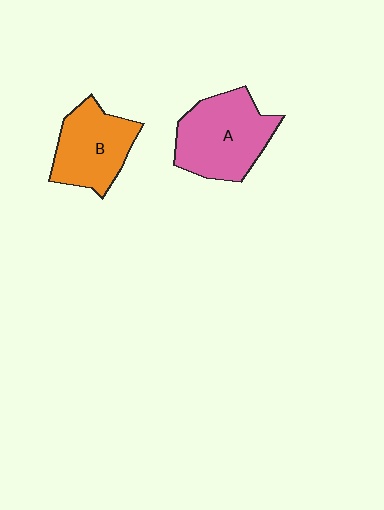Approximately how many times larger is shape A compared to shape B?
Approximately 1.2 times.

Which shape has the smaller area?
Shape B (orange).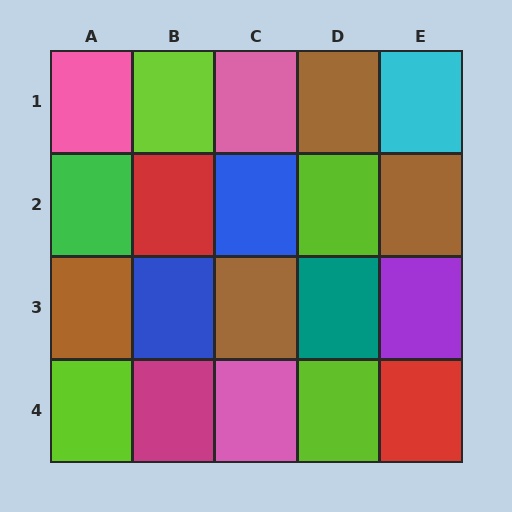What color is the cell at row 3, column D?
Teal.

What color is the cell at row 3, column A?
Brown.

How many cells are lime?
4 cells are lime.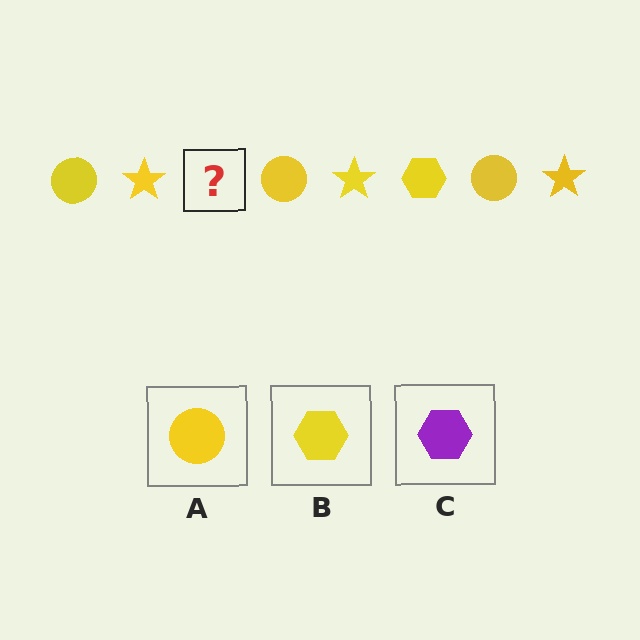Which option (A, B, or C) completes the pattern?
B.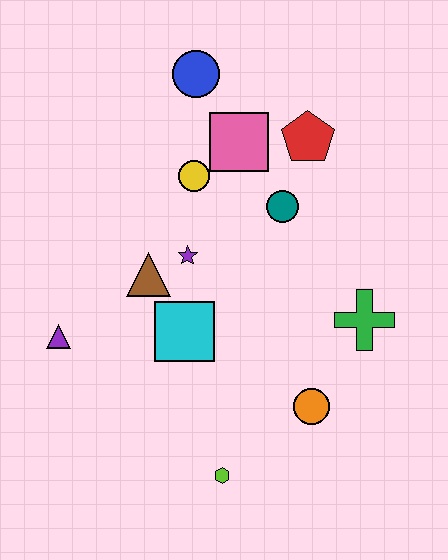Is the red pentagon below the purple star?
No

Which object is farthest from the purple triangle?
The red pentagon is farthest from the purple triangle.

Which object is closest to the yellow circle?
The pink square is closest to the yellow circle.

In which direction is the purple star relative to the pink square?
The purple star is below the pink square.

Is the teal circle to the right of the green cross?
No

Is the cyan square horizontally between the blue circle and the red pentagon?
No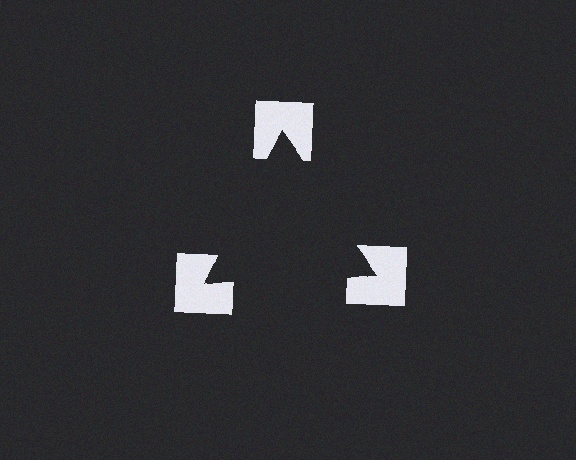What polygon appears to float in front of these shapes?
An illusory triangle — its edges are inferred from the aligned wedge cuts in the notched squares, not physically drawn.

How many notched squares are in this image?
There are 3 — one at each vertex of the illusory triangle.